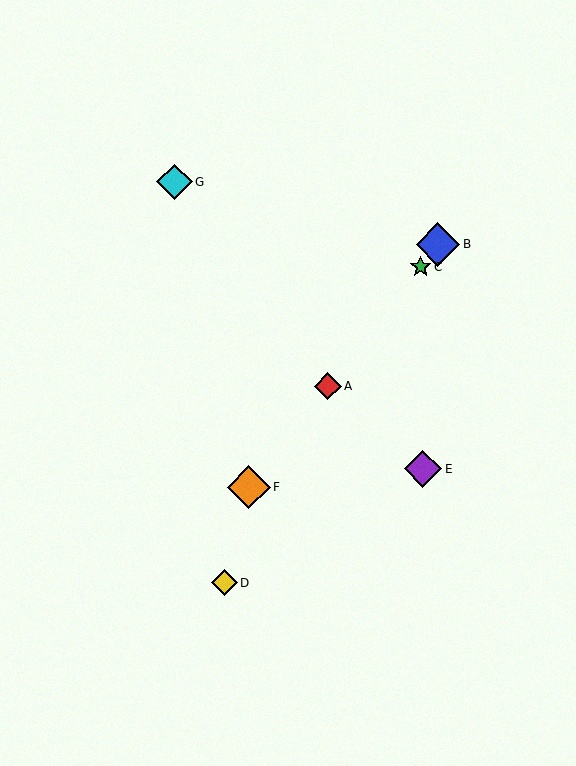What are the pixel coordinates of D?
Object D is at (225, 583).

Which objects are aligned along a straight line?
Objects A, B, C, F are aligned along a straight line.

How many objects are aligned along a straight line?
4 objects (A, B, C, F) are aligned along a straight line.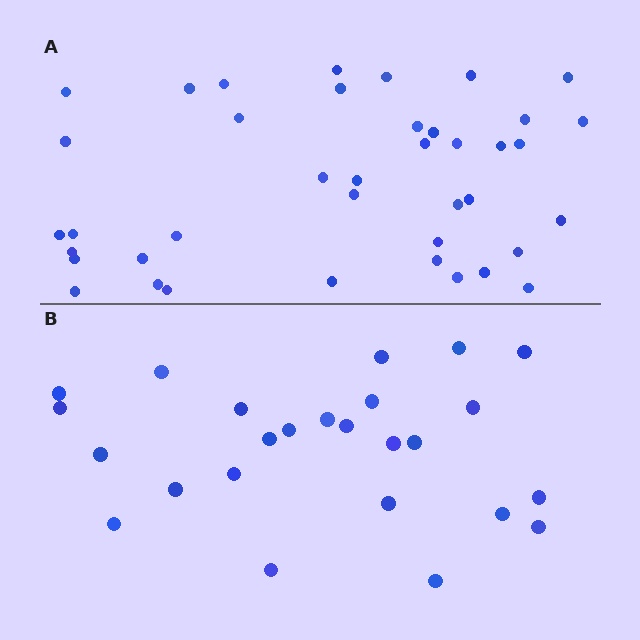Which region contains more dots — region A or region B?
Region A (the top region) has more dots.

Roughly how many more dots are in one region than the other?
Region A has approximately 15 more dots than region B.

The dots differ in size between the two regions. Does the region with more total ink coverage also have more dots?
No. Region B has more total ink coverage because its dots are larger, but region A actually contains more individual dots. Total area can be misleading — the number of items is what matters here.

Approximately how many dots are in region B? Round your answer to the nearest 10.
About 20 dots. (The exact count is 25, which rounds to 20.)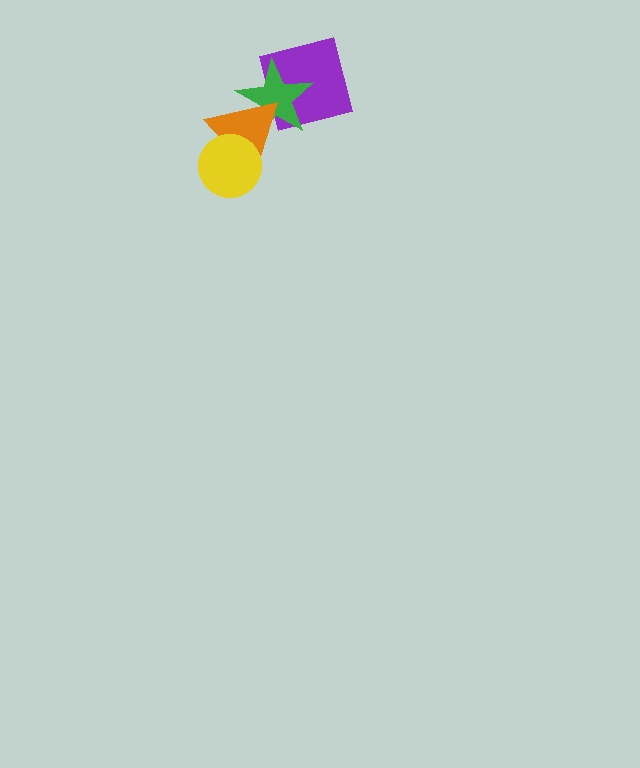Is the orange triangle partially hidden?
Yes, it is partially covered by another shape.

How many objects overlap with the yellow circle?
1 object overlaps with the yellow circle.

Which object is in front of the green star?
The orange triangle is in front of the green star.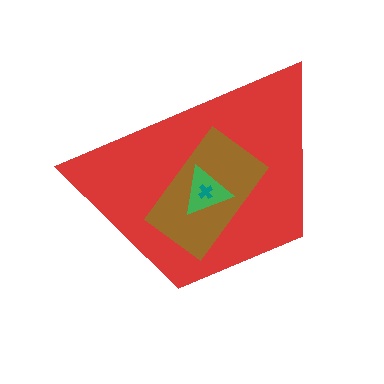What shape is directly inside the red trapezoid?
The brown rectangle.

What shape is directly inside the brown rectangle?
The green triangle.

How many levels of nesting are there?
4.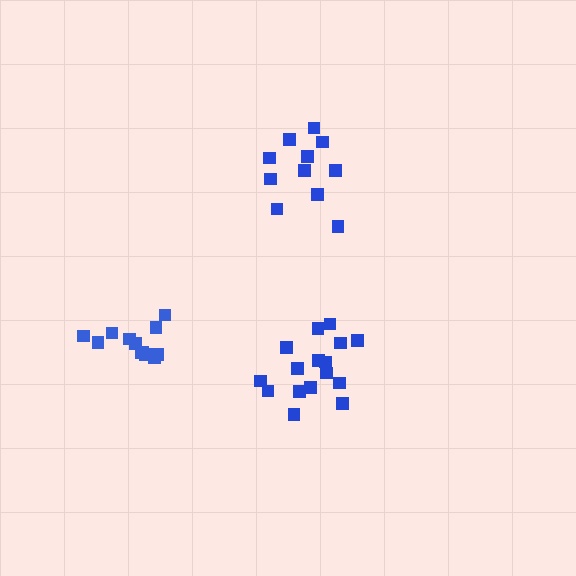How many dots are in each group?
Group 1: 11 dots, Group 2: 12 dots, Group 3: 16 dots (39 total).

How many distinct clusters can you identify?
There are 3 distinct clusters.